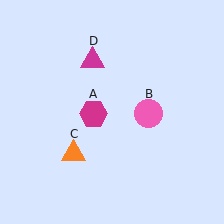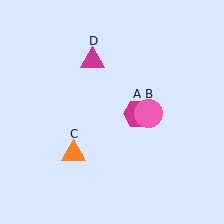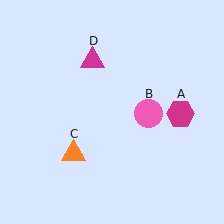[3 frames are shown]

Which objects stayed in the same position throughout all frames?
Pink circle (object B) and orange triangle (object C) and magenta triangle (object D) remained stationary.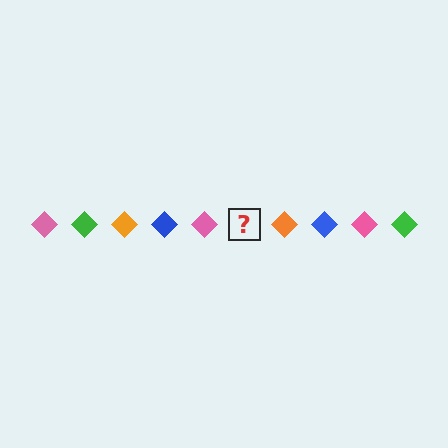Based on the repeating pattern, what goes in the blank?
The blank should be a green diamond.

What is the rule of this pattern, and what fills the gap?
The rule is that the pattern cycles through pink, green, orange, blue diamonds. The gap should be filled with a green diamond.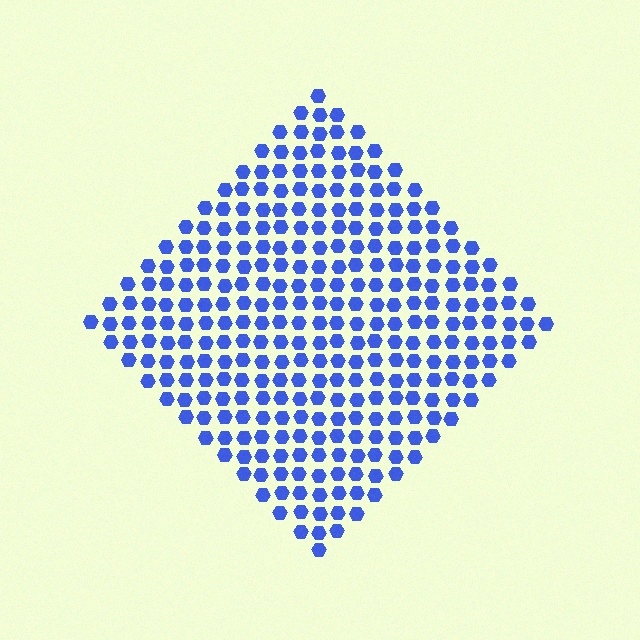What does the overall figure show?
The overall figure shows a diamond.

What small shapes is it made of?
It is made of small hexagons.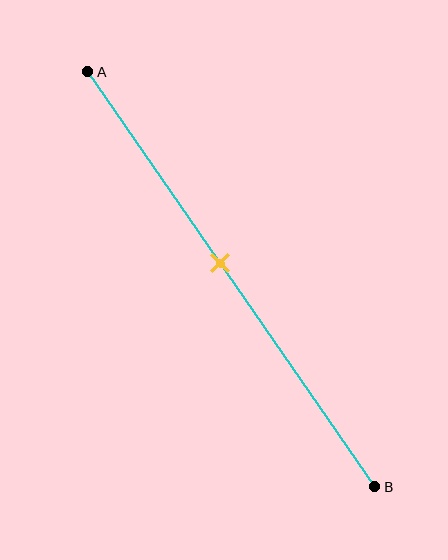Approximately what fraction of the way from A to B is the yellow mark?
The yellow mark is approximately 45% of the way from A to B.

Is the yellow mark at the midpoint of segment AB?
No, the mark is at about 45% from A, not at the 50% midpoint.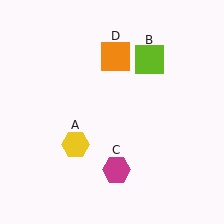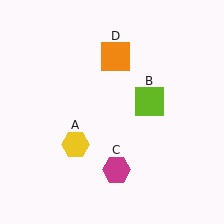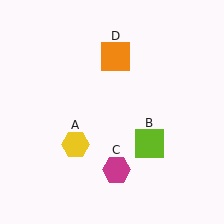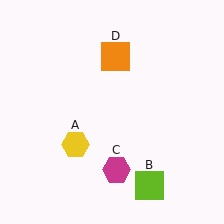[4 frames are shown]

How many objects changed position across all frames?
1 object changed position: lime square (object B).